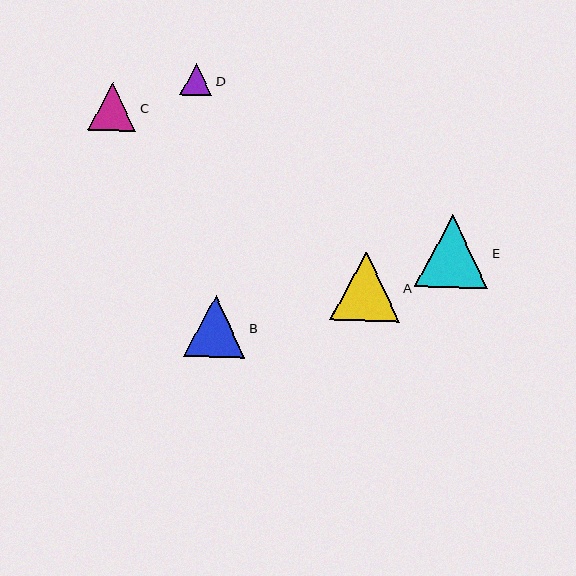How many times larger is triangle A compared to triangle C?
Triangle A is approximately 1.5 times the size of triangle C.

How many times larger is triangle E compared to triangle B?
Triangle E is approximately 1.2 times the size of triangle B.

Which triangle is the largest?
Triangle E is the largest with a size of approximately 74 pixels.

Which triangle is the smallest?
Triangle D is the smallest with a size of approximately 32 pixels.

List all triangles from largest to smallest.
From largest to smallest: E, A, B, C, D.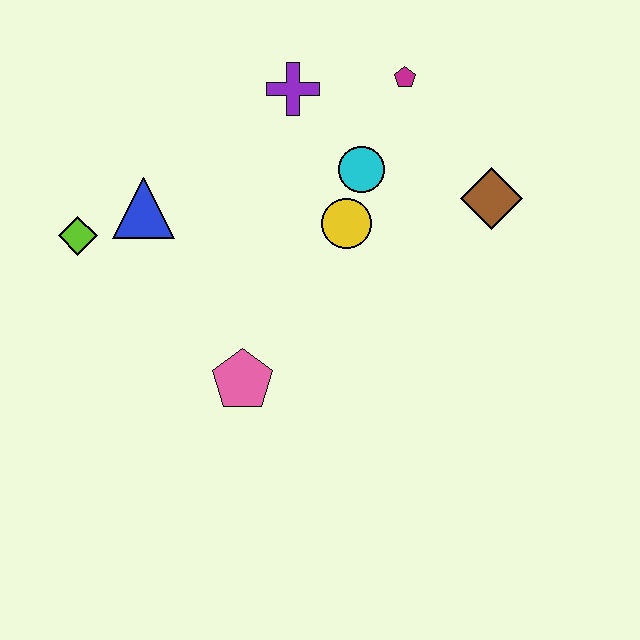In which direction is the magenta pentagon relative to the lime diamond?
The magenta pentagon is to the right of the lime diamond.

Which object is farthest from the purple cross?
The pink pentagon is farthest from the purple cross.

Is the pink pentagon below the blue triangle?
Yes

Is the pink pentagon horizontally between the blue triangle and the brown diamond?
Yes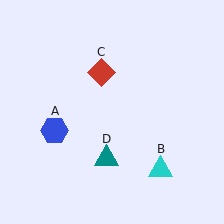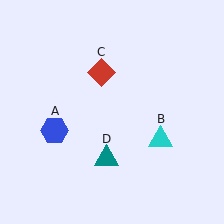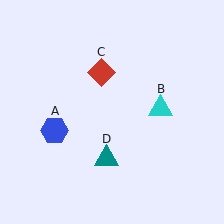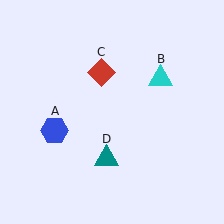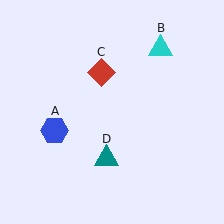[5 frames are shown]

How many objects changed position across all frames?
1 object changed position: cyan triangle (object B).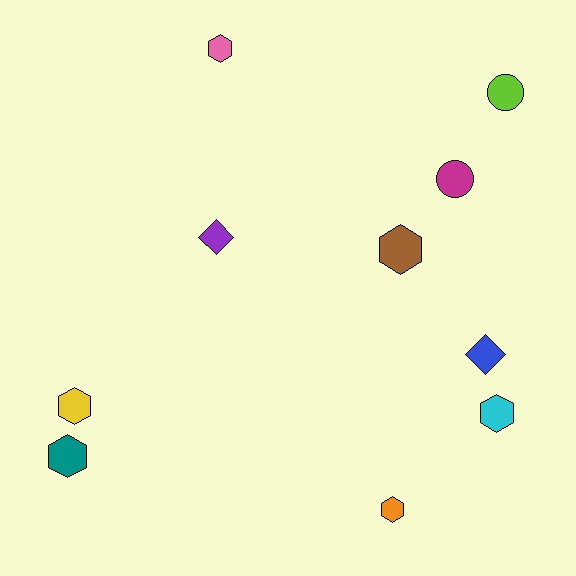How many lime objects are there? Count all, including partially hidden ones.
There is 1 lime object.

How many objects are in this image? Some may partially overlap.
There are 10 objects.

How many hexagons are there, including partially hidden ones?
There are 6 hexagons.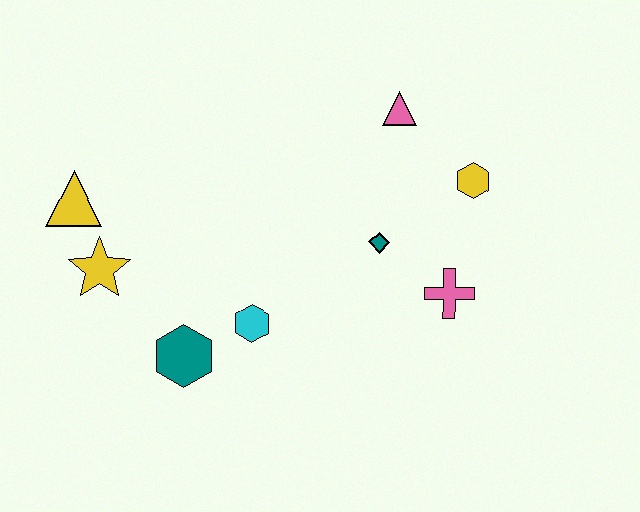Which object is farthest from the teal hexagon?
The yellow hexagon is farthest from the teal hexagon.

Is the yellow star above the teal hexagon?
Yes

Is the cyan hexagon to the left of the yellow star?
No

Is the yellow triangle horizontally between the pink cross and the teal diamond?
No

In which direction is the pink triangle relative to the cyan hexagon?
The pink triangle is above the cyan hexagon.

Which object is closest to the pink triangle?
The yellow hexagon is closest to the pink triangle.